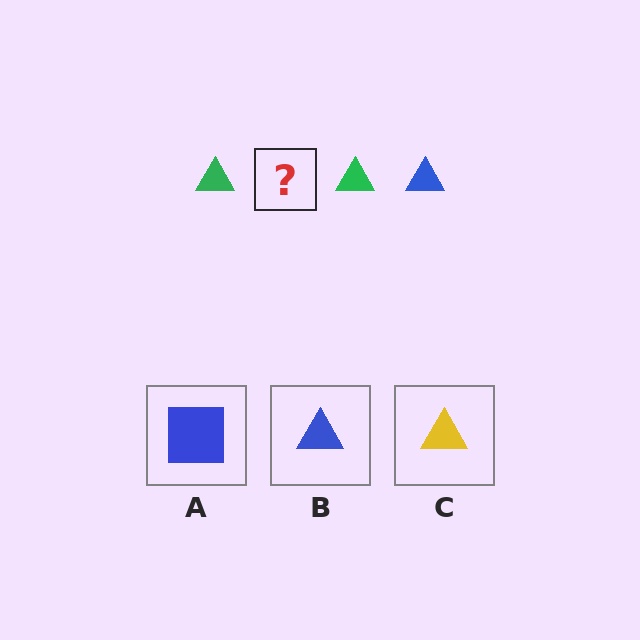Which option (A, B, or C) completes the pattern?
B.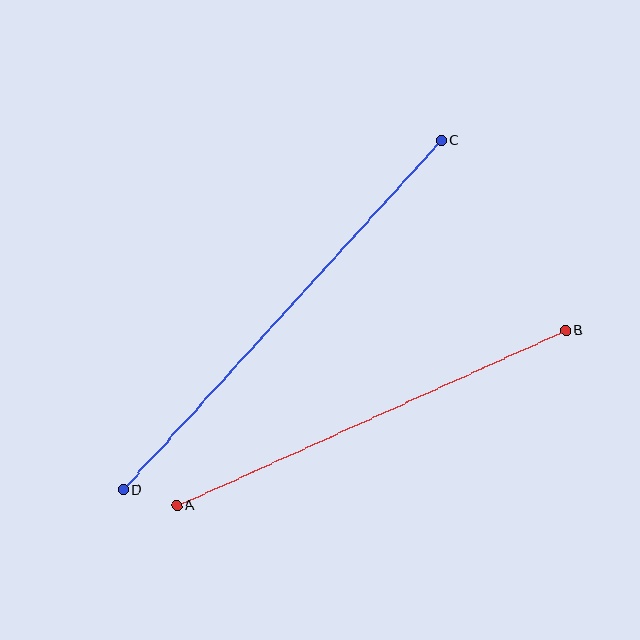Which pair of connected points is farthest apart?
Points C and D are farthest apart.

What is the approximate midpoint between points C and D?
The midpoint is at approximately (282, 315) pixels.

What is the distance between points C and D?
The distance is approximately 472 pixels.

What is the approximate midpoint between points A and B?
The midpoint is at approximately (371, 418) pixels.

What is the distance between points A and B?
The distance is approximately 427 pixels.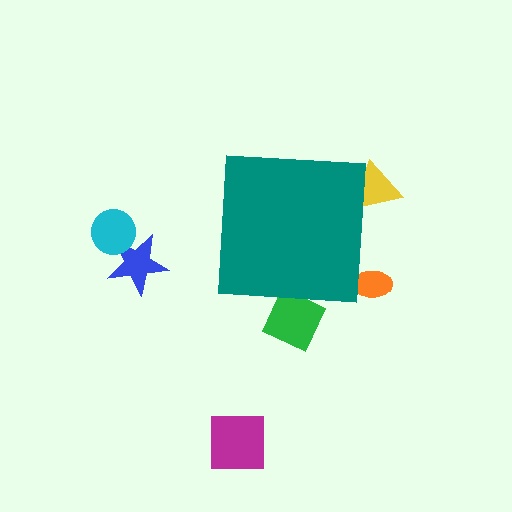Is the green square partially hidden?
Yes, the green square is partially hidden behind the teal square.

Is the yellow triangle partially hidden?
Yes, the yellow triangle is partially hidden behind the teal square.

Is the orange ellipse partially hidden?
Yes, the orange ellipse is partially hidden behind the teal square.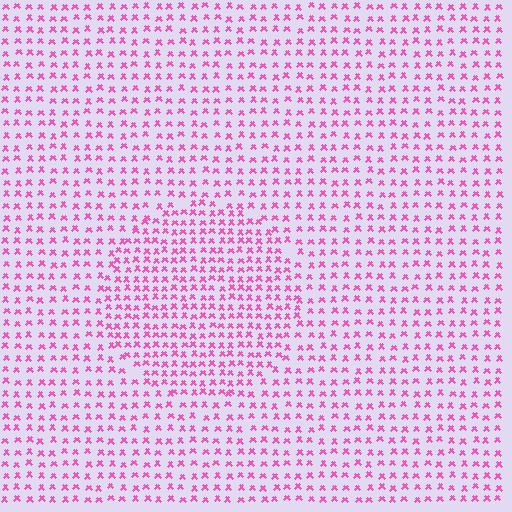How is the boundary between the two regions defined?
The boundary is defined by a change in element density (approximately 1.5x ratio). All elements are the same color, size, and shape.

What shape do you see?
I see a circle.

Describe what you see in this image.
The image contains small pink elements arranged at two different densities. A circle-shaped region is visible where the elements are more densely packed than the surrounding area.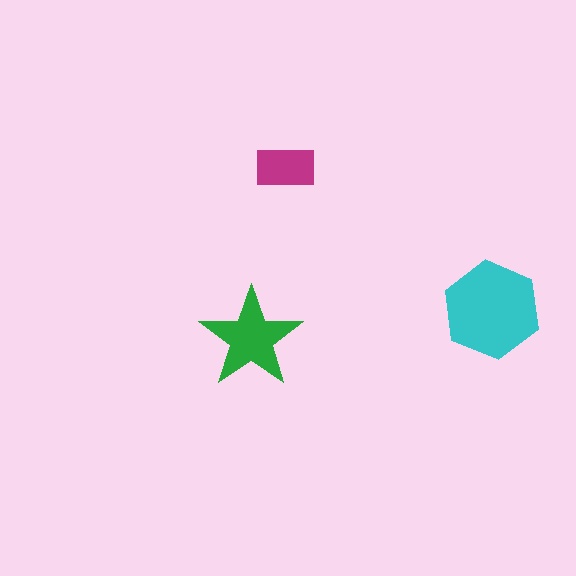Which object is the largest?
The cyan hexagon.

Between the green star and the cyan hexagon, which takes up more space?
The cyan hexagon.